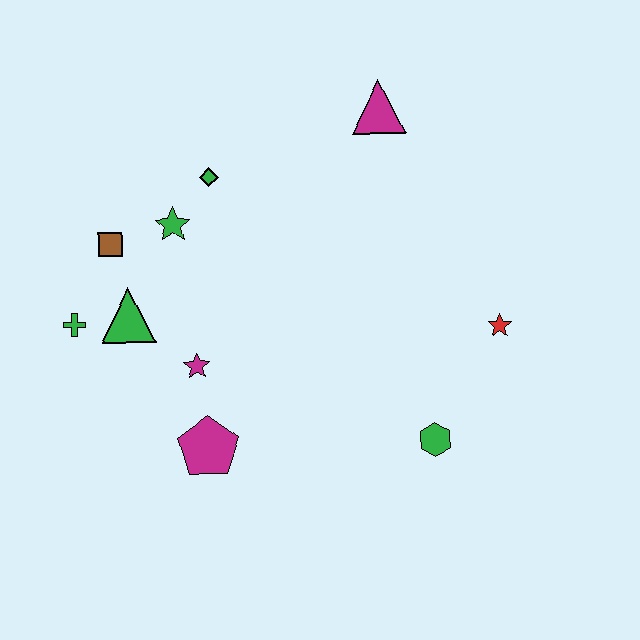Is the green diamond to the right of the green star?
Yes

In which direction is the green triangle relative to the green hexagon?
The green triangle is to the left of the green hexagon.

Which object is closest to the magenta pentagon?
The magenta star is closest to the magenta pentagon.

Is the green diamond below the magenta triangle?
Yes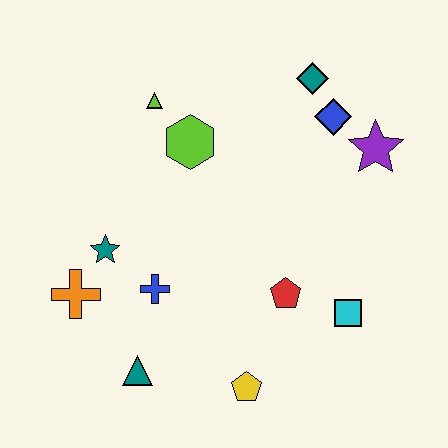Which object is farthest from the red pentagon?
The lime triangle is farthest from the red pentagon.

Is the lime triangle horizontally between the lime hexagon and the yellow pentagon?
No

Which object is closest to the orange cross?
The teal star is closest to the orange cross.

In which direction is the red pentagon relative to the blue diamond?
The red pentagon is below the blue diamond.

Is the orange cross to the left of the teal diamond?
Yes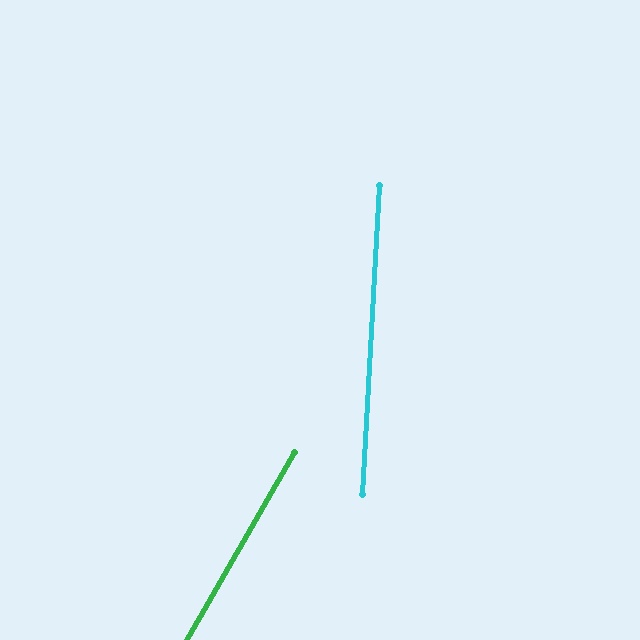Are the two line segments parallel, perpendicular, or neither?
Neither parallel nor perpendicular — they differ by about 27°.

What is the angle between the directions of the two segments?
Approximately 27 degrees.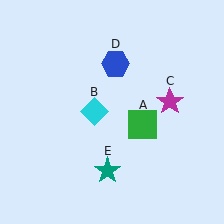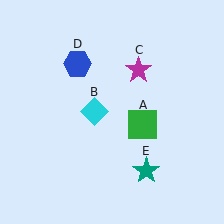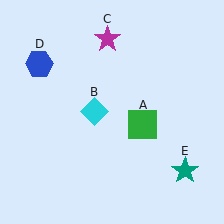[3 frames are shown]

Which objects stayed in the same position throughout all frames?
Green square (object A) and cyan diamond (object B) remained stationary.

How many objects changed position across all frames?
3 objects changed position: magenta star (object C), blue hexagon (object D), teal star (object E).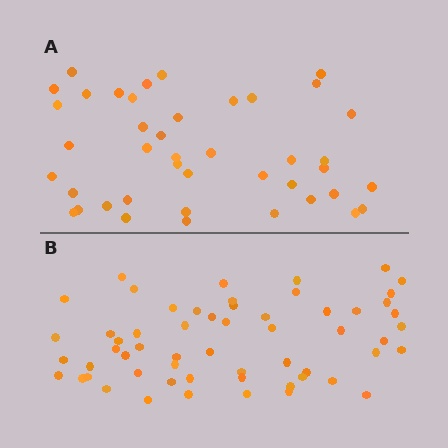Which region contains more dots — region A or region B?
Region B (the bottom region) has more dots.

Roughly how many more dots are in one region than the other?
Region B has approximately 15 more dots than region A.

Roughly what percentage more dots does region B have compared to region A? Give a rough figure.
About 40% more.